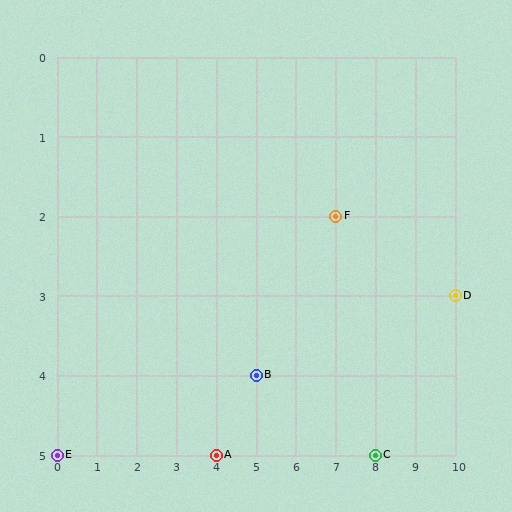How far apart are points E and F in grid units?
Points E and F are 7 columns and 3 rows apart (about 7.6 grid units diagonally).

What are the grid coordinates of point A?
Point A is at grid coordinates (4, 5).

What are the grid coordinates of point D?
Point D is at grid coordinates (10, 3).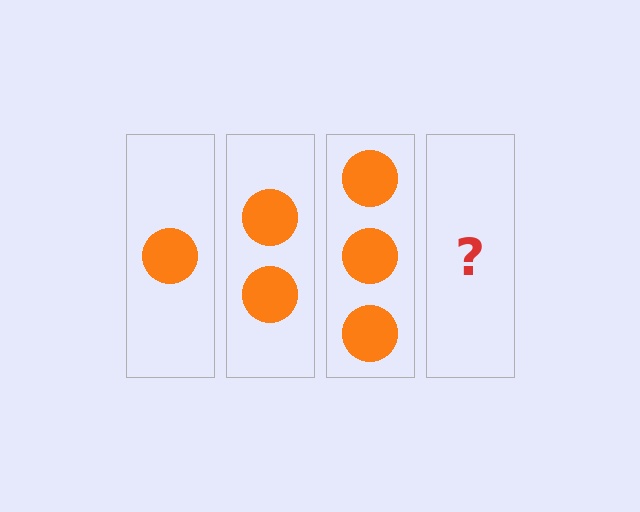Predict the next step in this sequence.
The next step is 4 circles.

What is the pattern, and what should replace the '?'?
The pattern is that each step adds one more circle. The '?' should be 4 circles.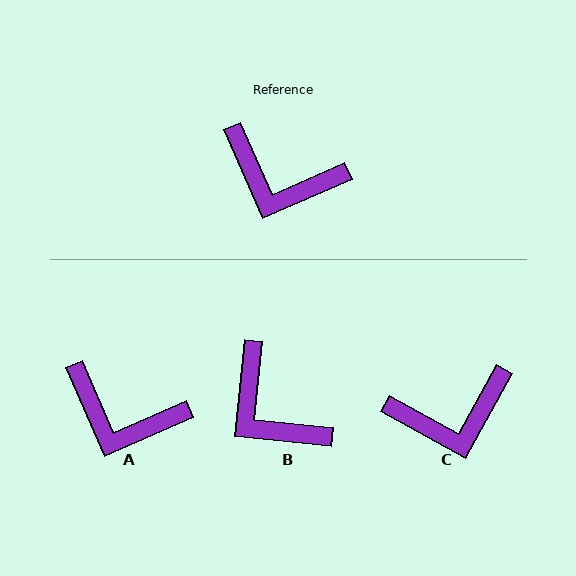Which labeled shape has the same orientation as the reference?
A.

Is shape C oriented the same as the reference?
No, it is off by about 38 degrees.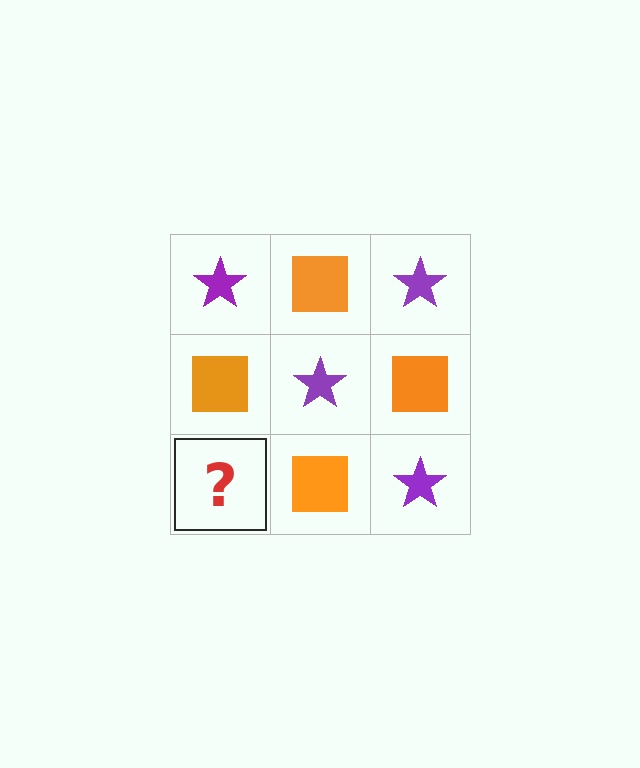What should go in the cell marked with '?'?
The missing cell should contain a purple star.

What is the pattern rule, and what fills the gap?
The rule is that it alternates purple star and orange square in a checkerboard pattern. The gap should be filled with a purple star.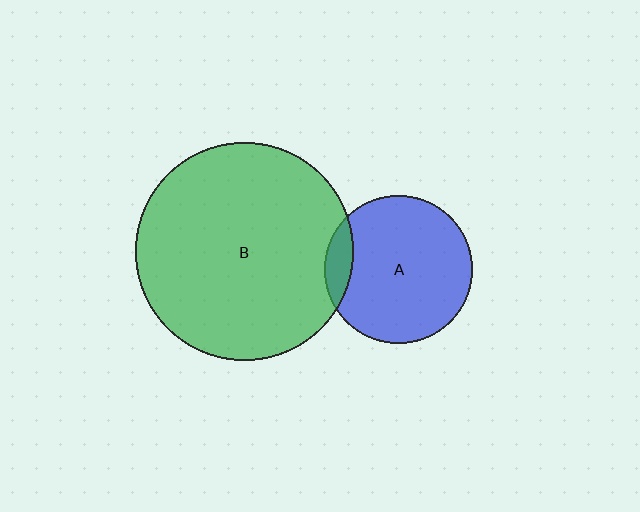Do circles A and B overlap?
Yes.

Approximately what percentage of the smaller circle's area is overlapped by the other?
Approximately 10%.